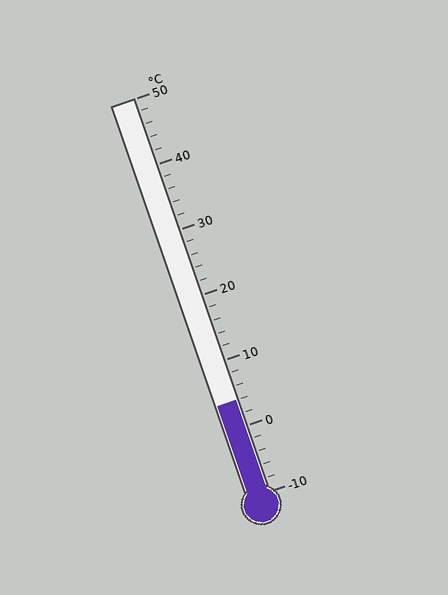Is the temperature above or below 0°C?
The temperature is above 0°C.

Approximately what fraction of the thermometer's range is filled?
The thermometer is filled to approximately 25% of its range.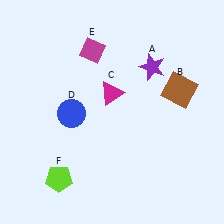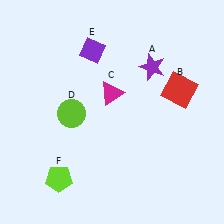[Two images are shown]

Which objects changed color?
B changed from brown to red. D changed from blue to lime. E changed from magenta to purple.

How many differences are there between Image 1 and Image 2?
There are 3 differences between the two images.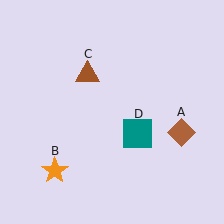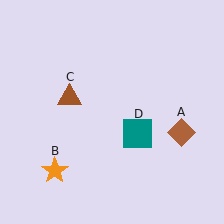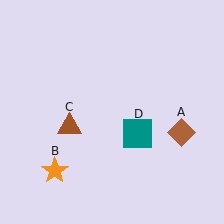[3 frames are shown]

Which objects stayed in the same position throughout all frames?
Brown diamond (object A) and orange star (object B) and teal square (object D) remained stationary.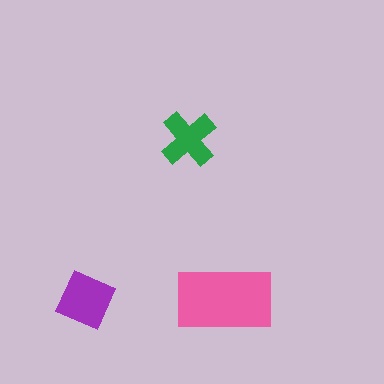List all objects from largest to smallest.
The pink rectangle, the purple square, the green cross.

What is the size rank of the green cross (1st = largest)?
3rd.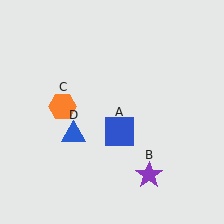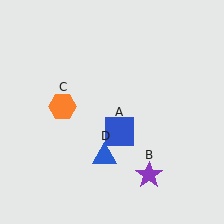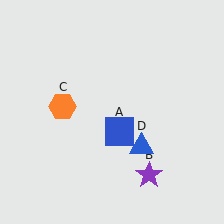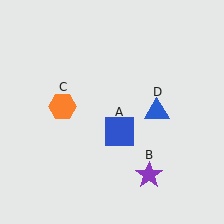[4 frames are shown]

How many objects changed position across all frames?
1 object changed position: blue triangle (object D).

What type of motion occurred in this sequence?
The blue triangle (object D) rotated counterclockwise around the center of the scene.